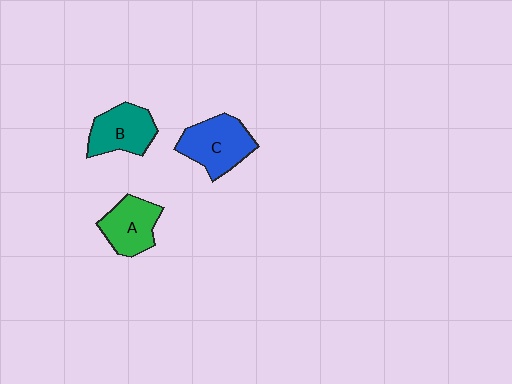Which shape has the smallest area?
Shape A (green).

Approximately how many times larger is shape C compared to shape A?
Approximately 1.2 times.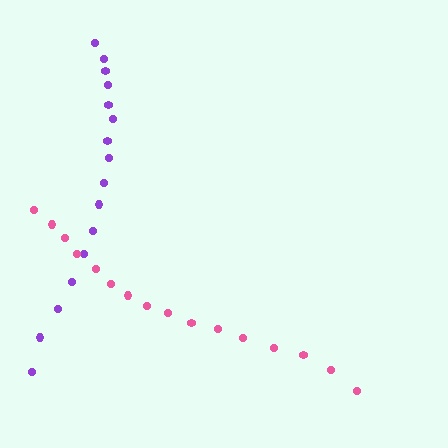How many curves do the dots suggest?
There are 2 distinct paths.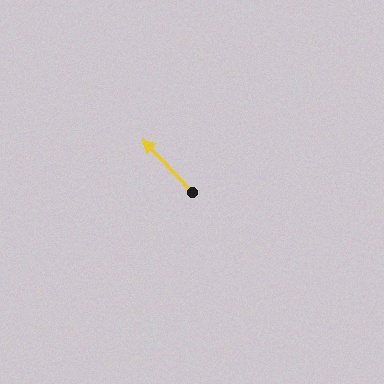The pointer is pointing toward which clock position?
Roughly 11 o'clock.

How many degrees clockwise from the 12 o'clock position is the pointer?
Approximately 317 degrees.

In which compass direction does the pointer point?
Northwest.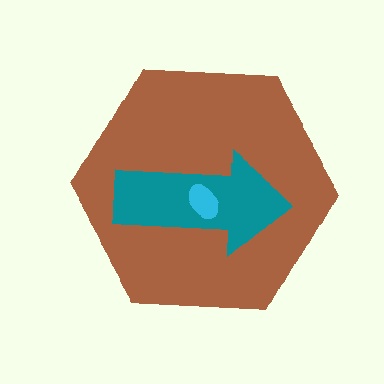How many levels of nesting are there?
3.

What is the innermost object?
The cyan ellipse.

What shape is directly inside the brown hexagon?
The teal arrow.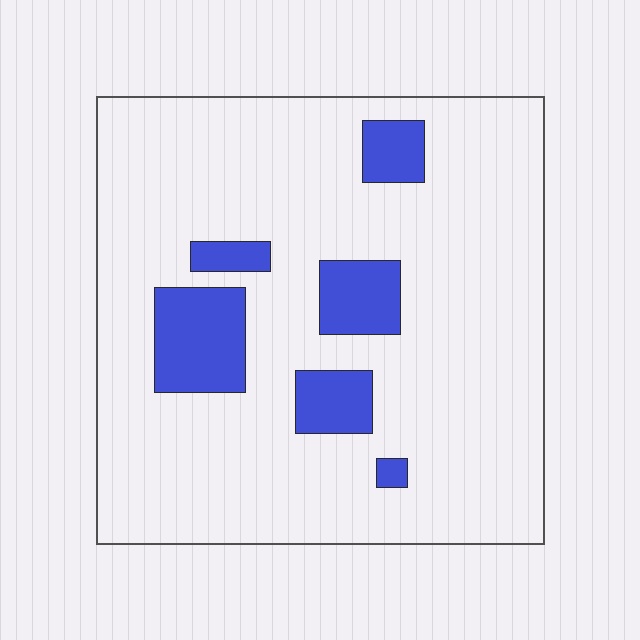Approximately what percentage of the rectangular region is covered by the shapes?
Approximately 15%.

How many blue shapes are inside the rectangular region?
6.